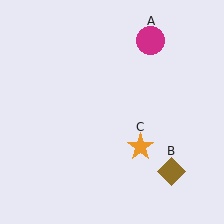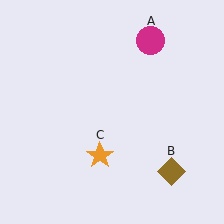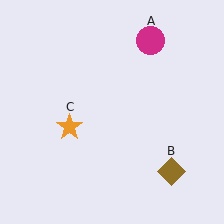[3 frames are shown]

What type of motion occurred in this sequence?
The orange star (object C) rotated clockwise around the center of the scene.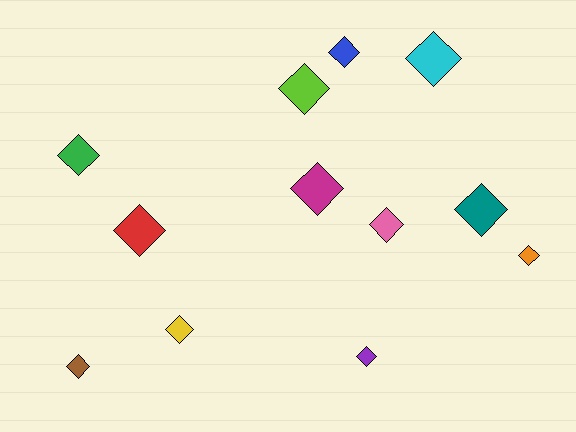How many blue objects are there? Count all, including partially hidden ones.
There is 1 blue object.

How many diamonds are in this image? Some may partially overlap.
There are 12 diamonds.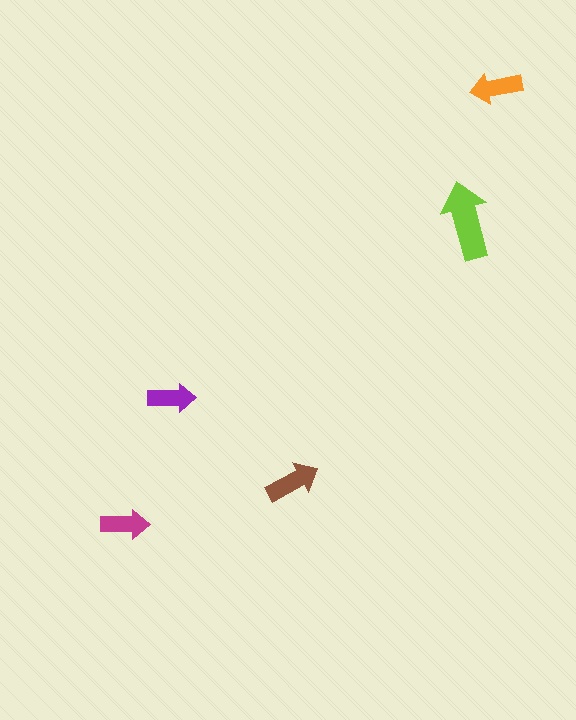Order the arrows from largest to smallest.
the lime one, the brown one, the orange one, the magenta one, the purple one.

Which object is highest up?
The orange arrow is topmost.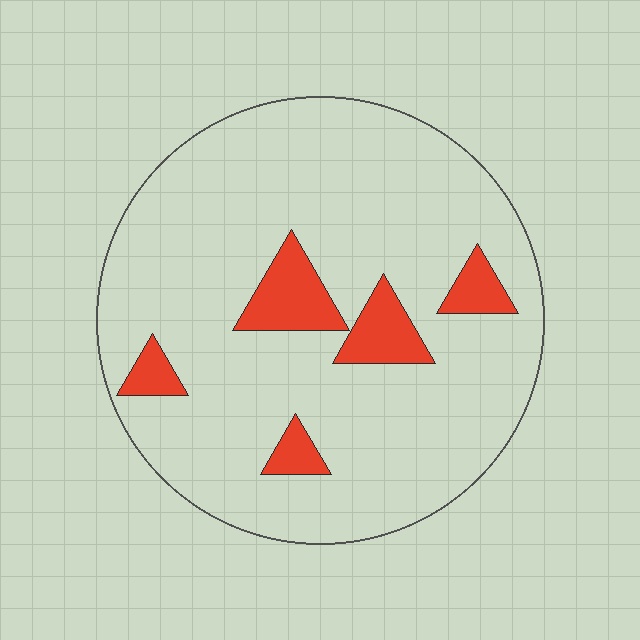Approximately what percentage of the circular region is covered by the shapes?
Approximately 10%.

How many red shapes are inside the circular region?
5.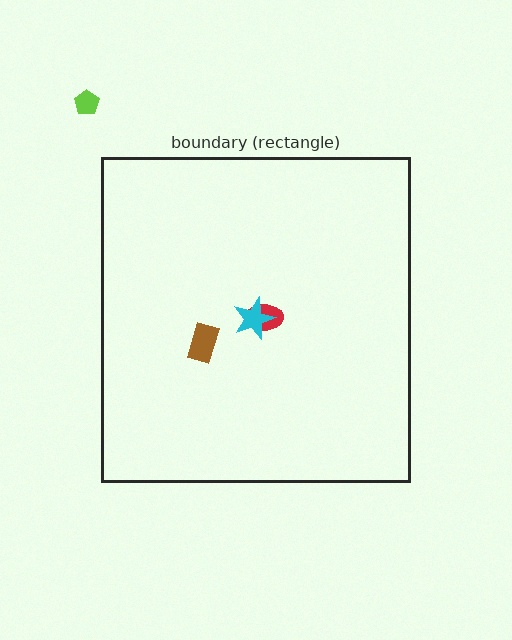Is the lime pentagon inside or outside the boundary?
Outside.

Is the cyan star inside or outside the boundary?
Inside.